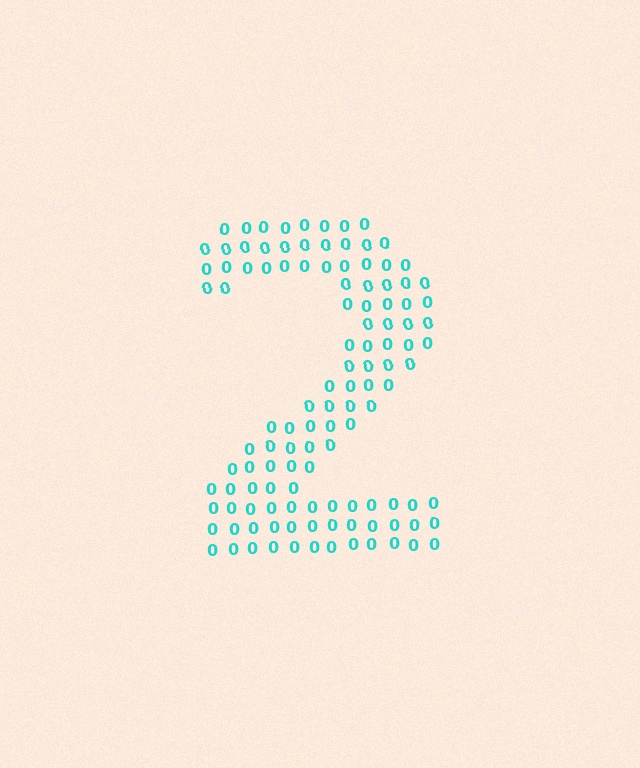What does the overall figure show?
The overall figure shows the digit 2.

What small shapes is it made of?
It is made of small digit 0's.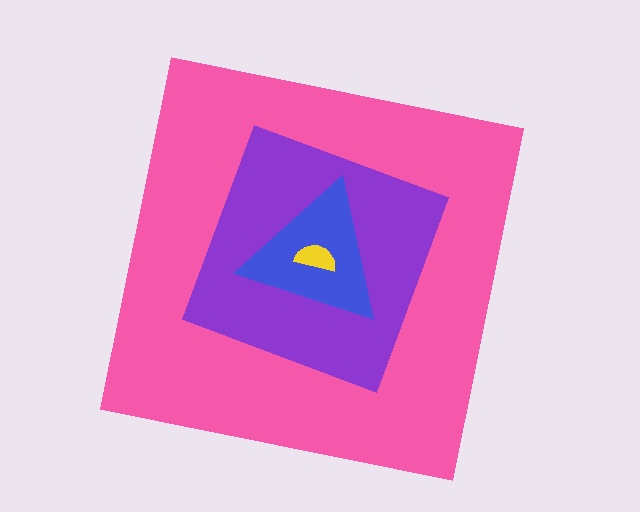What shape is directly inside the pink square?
The purple diamond.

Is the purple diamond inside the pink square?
Yes.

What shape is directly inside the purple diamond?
The blue triangle.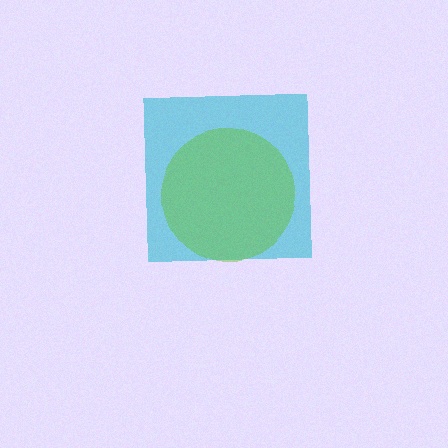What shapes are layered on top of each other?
The layered shapes are: a cyan square, a lime circle.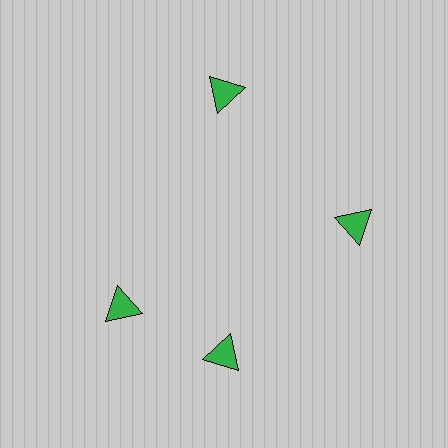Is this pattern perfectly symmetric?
No. The 4 green triangles are arranged in a ring, but one element near the 9 o'clock position is rotated out of alignment along the ring, breaking the 4-fold rotational symmetry.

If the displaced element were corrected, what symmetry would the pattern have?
It would have 4-fold rotational symmetry — the pattern would map onto itself every 90 degrees.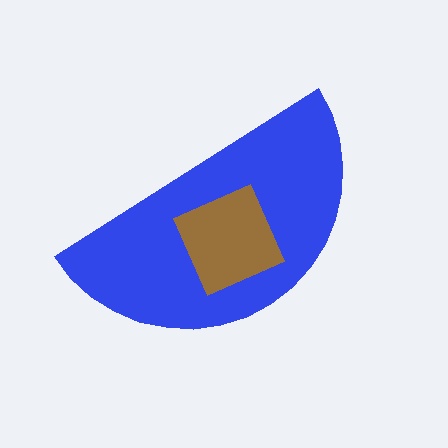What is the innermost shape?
The brown diamond.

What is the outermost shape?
The blue semicircle.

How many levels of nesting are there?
2.